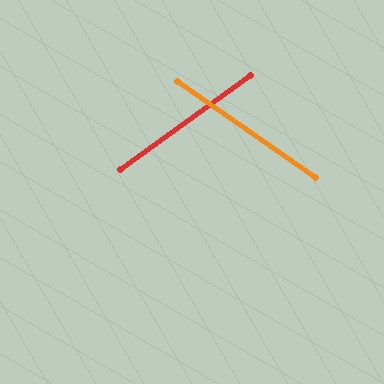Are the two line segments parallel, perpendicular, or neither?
Neither parallel nor perpendicular — they differ by about 71°.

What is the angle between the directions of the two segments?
Approximately 71 degrees.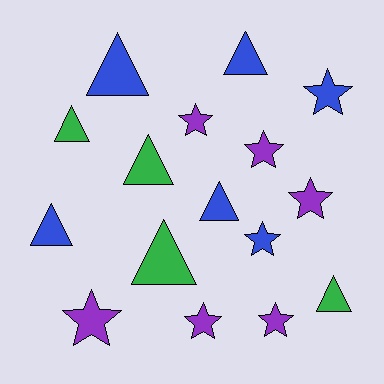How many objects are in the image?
There are 16 objects.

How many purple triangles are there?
There are no purple triangles.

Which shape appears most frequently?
Triangle, with 8 objects.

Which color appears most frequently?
Blue, with 6 objects.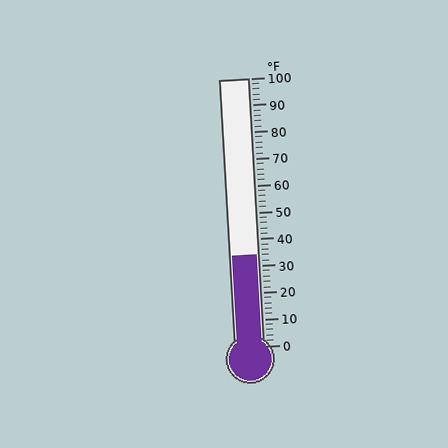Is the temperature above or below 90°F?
The temperature is below 90°F.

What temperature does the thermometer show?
The thermometer shows approximately 34°F.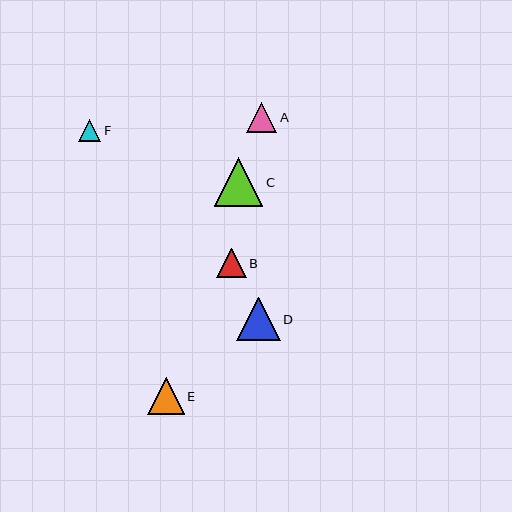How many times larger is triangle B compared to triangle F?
Triangle B is approximately 1.3 times the size of triangle F.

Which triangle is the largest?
Triangle C is the largest with a size of approximately 49 pixels.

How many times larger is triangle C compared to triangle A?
Triangle C is approximately 1.6 times the size of triangle A.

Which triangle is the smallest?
Triangle F is the smallest with a size of approximately 22 pixels.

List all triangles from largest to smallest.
From largest to smallest: C, D, E, A, B, F.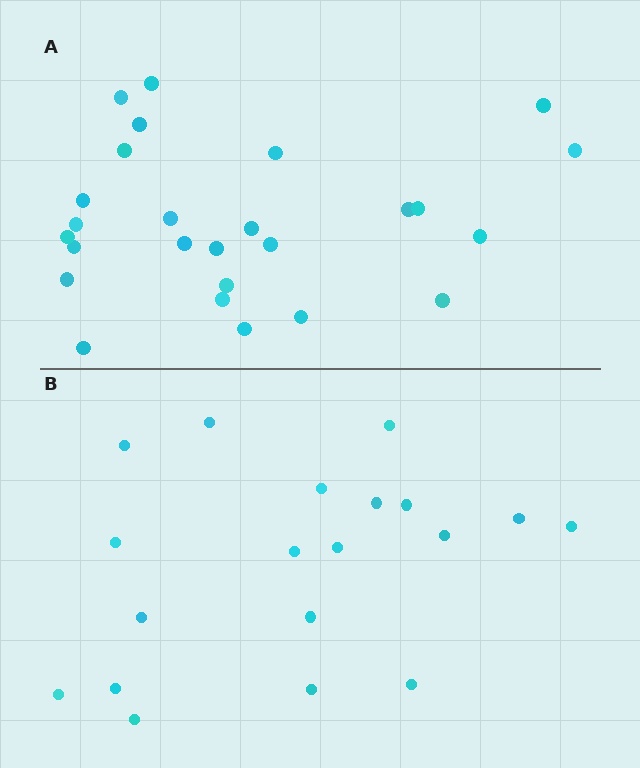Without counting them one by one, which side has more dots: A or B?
Region A (the top region) has more dots.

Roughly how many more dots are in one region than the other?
Region A has roughly 8 or so more dots than region B.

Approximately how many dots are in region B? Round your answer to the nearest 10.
About 20 dots. (The exact count is 19, which rounds to 20.)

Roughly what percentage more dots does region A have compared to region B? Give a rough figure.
About 35% more.